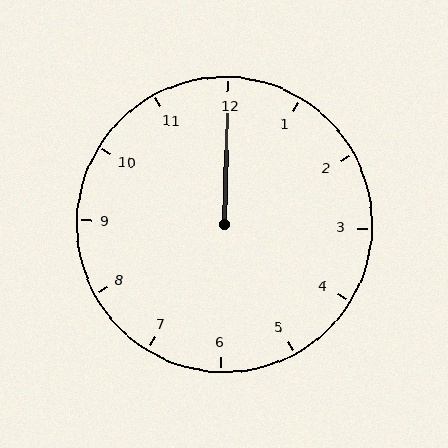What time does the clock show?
12:00.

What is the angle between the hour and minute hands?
Approximately 0 degrees.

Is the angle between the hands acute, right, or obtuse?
It is acute.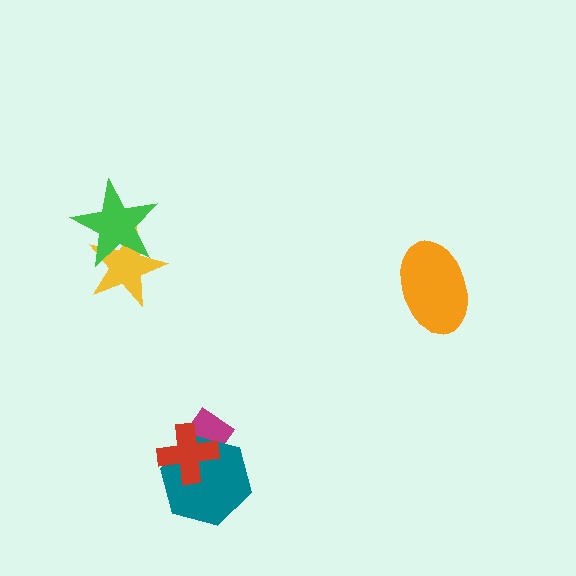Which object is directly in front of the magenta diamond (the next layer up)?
The teal hexagon is directly in front of the magenta diamond.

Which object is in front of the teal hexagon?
The red cross is in front of the teal hexagon.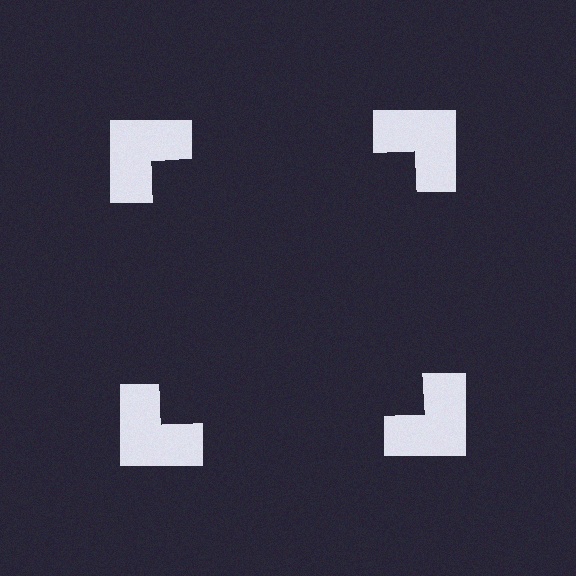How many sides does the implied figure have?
4 sides.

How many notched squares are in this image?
There are 4 — one at each vertex of the illusory square.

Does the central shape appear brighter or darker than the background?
It typically appears slightly darker than the background, even though no actual brightness change is drawn.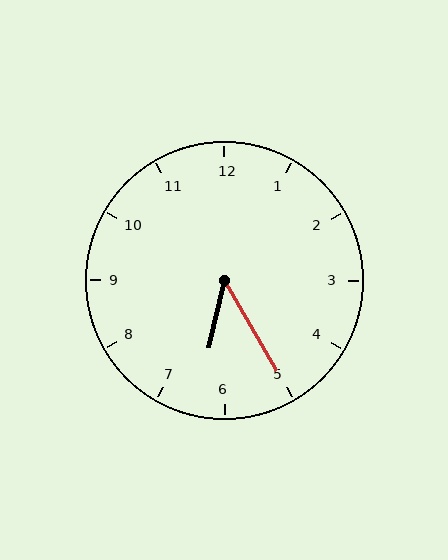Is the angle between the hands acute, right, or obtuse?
It is acute.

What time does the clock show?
6:25.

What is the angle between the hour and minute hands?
Approximately 42 degrees.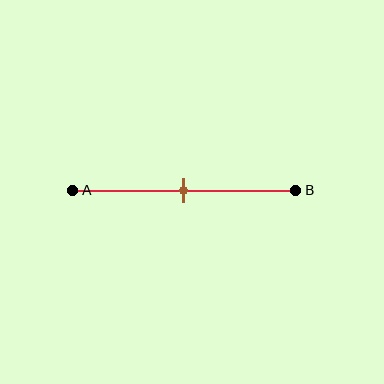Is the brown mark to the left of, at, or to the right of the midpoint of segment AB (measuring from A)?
The brown mark is approximately at the midpoint of segment AB.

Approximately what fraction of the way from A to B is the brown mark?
The brown mark is approximately 50% of the way from A to B.